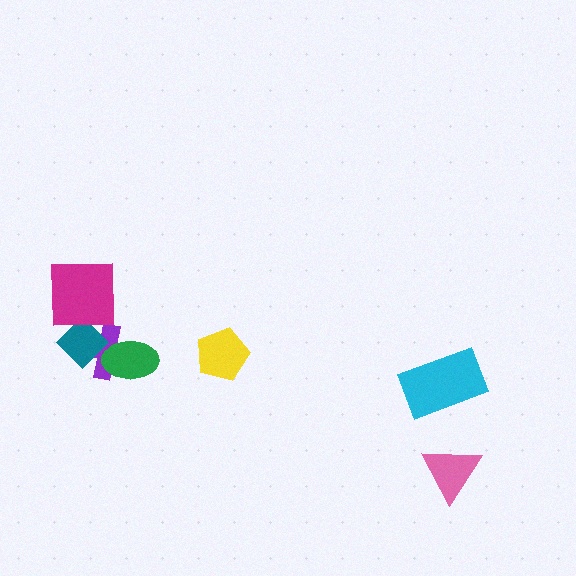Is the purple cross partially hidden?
Yes, it is partially covered by another shape.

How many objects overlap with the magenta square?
2 objects overlap with the magenta square.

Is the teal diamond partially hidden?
Yes, it is partially covered by another shape.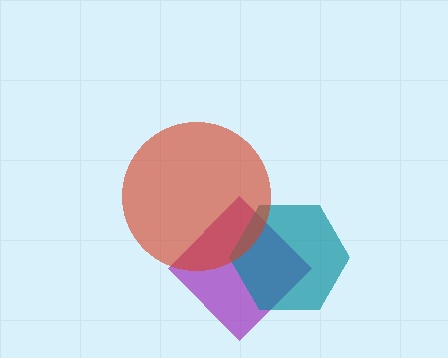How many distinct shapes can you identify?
There are 3 distinct shapes: a purple diamond, a teal hexagon, a red circle.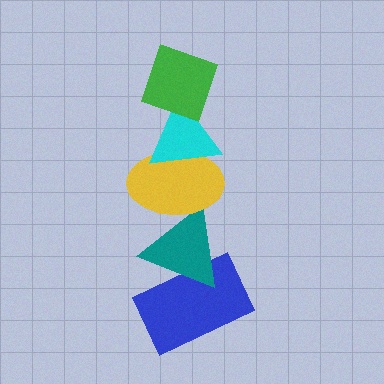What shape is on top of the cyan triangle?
The green diamond is on top of the cyan triangle.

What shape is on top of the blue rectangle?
The teal triangle is on top of the blue rectangle.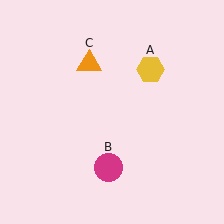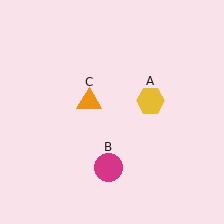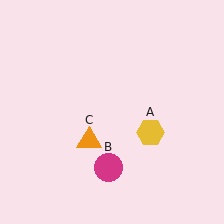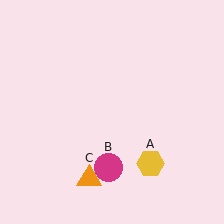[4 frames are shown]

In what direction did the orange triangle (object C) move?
The orange triangle (object C) moved down.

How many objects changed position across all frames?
2 objects changed position: yellow hexagon (object A), orange triangle (object C).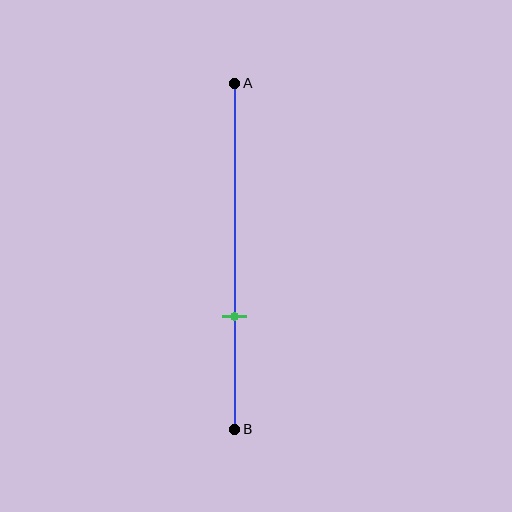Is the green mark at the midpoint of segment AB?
No, the mark is at about 65% from A, not at the 50% midpoint.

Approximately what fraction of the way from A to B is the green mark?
The green mark is approximately 65% of the way from A to B.